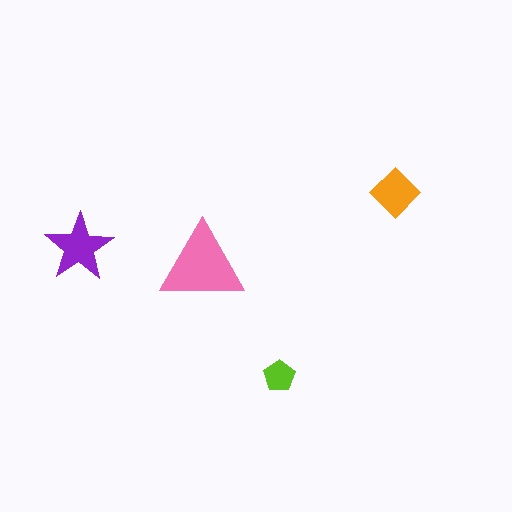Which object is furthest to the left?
The purple star is leftmost.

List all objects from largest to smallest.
The pink triangle, the purple star, the orange diamond, the lime pentagon.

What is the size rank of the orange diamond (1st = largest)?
3rd.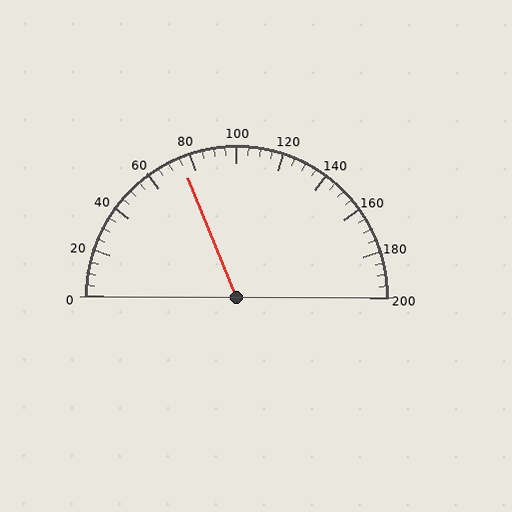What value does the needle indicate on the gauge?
The needle indicates approximately 75.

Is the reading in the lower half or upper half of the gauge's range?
The reading is in the lower half of the range (0 to 200).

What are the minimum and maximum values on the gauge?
The gauge ranges from 0 to 200.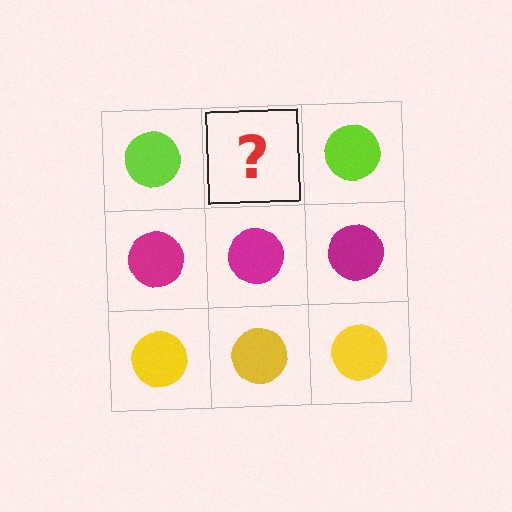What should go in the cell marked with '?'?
The missing cell should contain a lime circle.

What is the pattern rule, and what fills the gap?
The rule is that each row has a consistent color. The gap should be filled with a lime circle.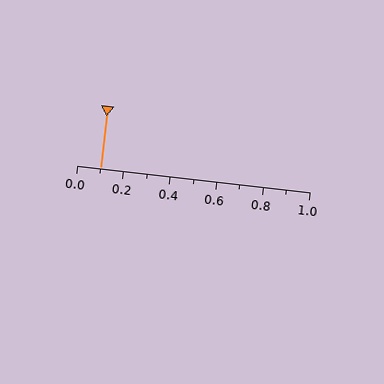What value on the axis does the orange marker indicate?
The marker indicates approximately 0.1.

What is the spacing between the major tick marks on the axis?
The major ticks are spaced 0.2 apart.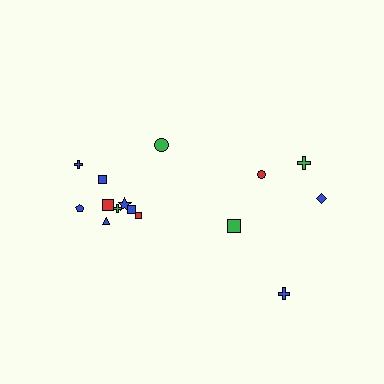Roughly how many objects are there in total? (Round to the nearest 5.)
Roughly 15 objects in total.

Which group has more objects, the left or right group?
The left group.